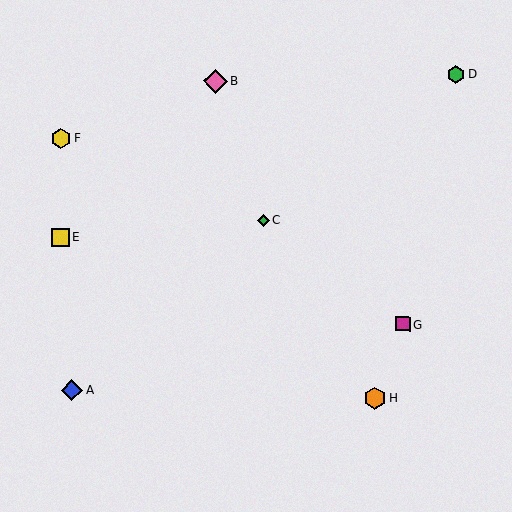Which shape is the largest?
The pink diamond (labeled B) is the largest.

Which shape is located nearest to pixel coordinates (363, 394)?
The orange hexagon (labeled H) at (375, 399) is nearest to that location.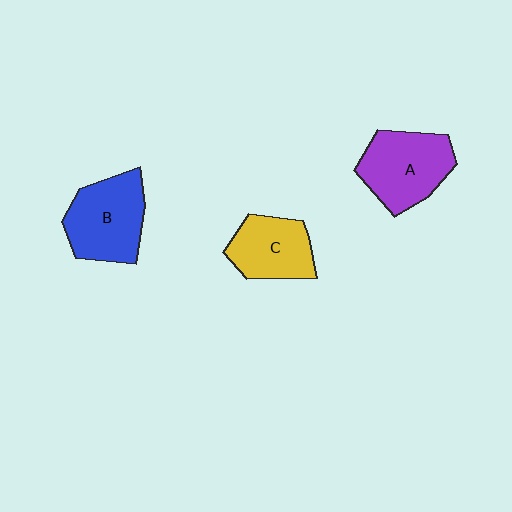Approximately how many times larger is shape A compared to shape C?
Approximately 1.2 times.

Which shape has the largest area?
Shape B (blue).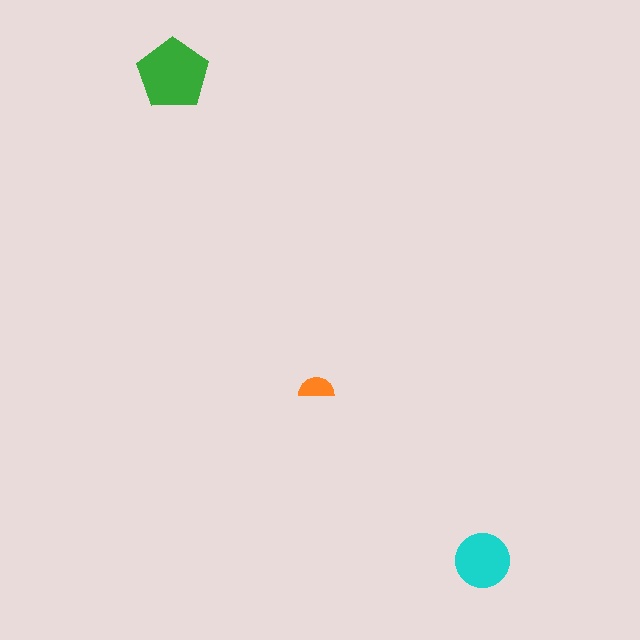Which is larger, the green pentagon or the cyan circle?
The green pentagon.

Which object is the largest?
The green pentagon.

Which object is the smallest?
The orange semicircle.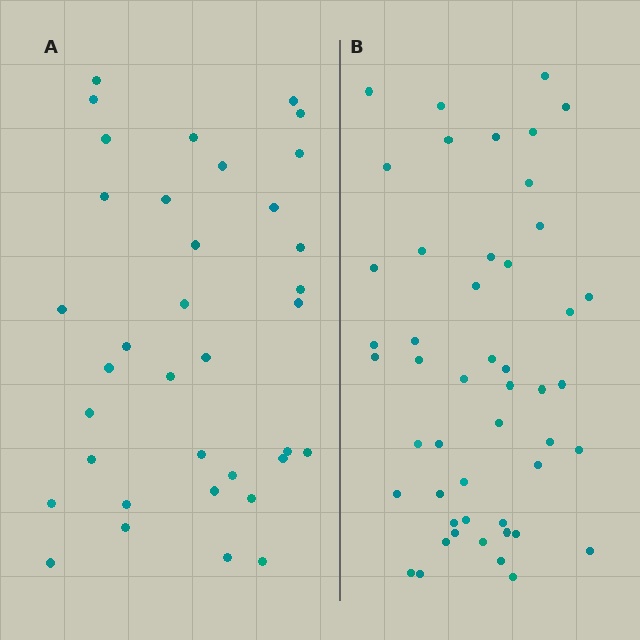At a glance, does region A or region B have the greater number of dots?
Region B (the right region) has more dots.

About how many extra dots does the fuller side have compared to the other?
Region B has approximately 15 more dots than region A.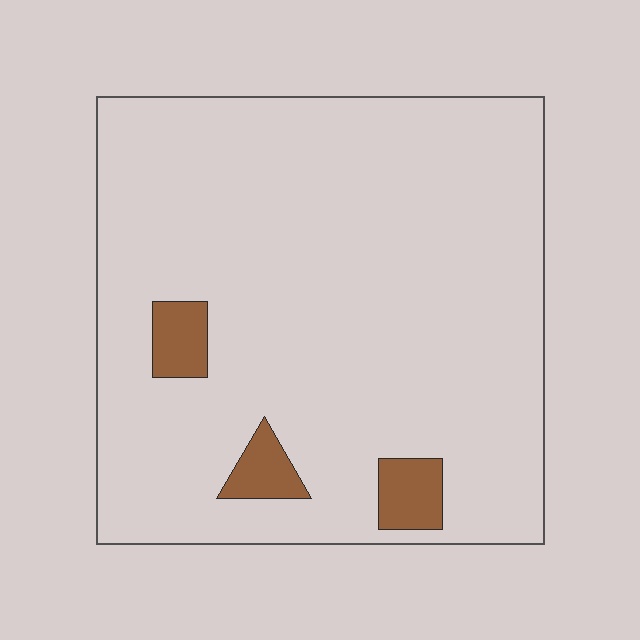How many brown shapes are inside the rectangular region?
3.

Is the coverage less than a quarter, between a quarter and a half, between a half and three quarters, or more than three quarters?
Less than a quarter.